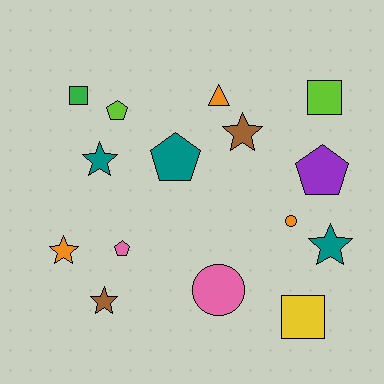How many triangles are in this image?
There is 1 triangle.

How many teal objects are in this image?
There are 3 teal objects.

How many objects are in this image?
There are 15 objects.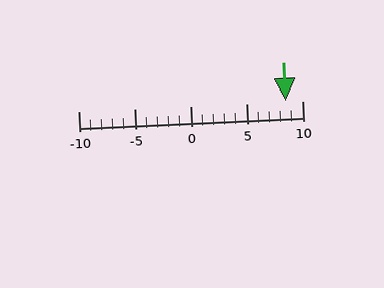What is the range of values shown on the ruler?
The ruler shows values from -10 to 10.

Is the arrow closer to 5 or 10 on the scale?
The arrow is closer to 10.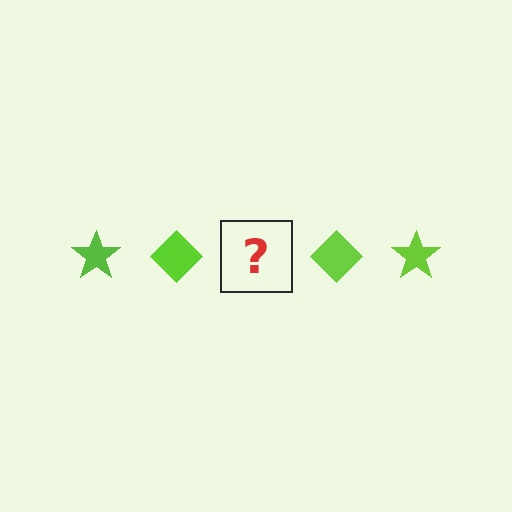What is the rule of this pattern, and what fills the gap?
The rule is that the pattern cycles through star, diamond shapes in lime. The gap should be filled with a lime star.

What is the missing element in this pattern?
The missing element is a lime star.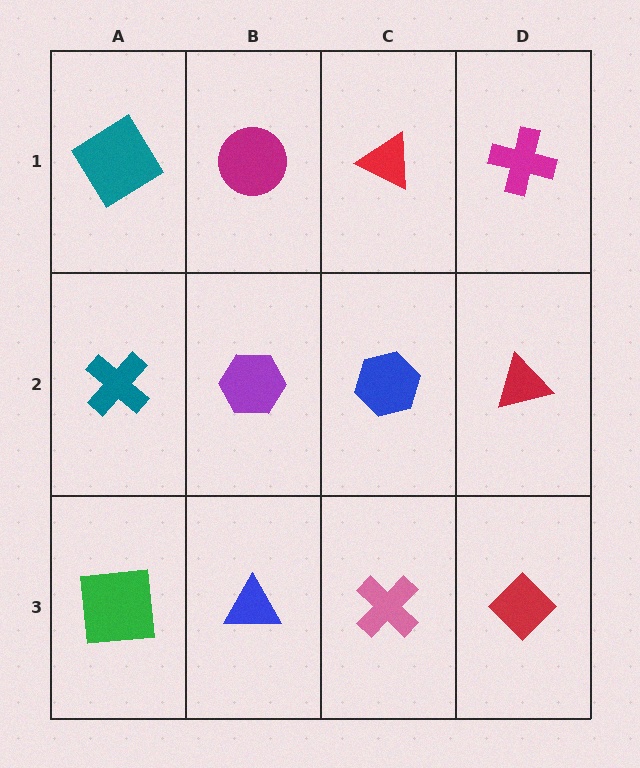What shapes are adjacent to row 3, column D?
A red triangle (row 2, column D), a pink cross (row 3, column C).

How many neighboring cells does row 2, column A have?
3.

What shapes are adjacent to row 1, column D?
A red triangle (row 2, column D), a red triangle (row 1, column C).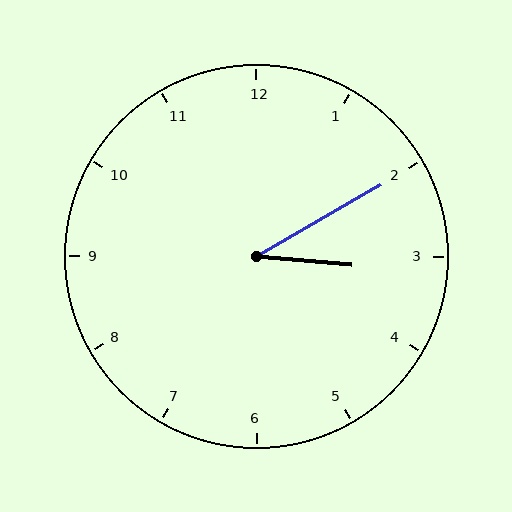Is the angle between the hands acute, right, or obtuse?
It is acute.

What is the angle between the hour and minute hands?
Approximately 35 degrees.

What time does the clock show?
3:10.